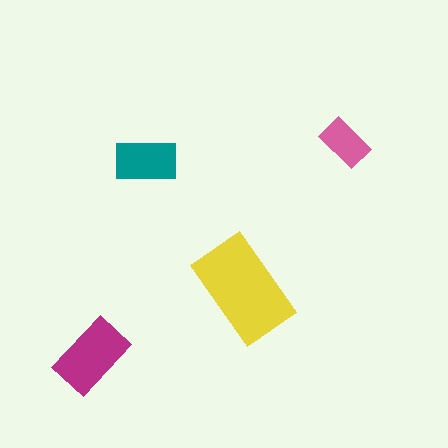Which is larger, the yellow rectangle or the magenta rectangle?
The yellow one.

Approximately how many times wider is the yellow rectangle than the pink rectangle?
About 2 times wider.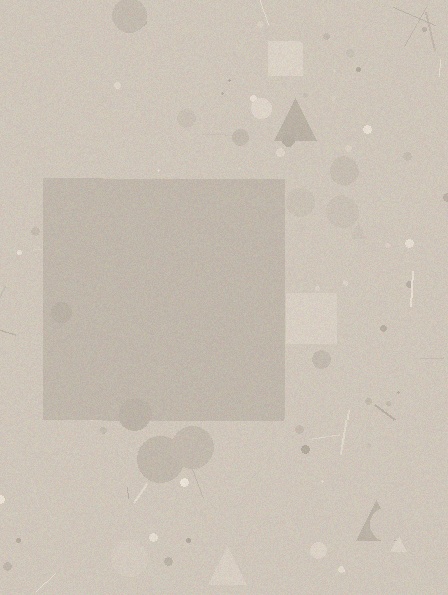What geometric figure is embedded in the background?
A square is embedded in the background.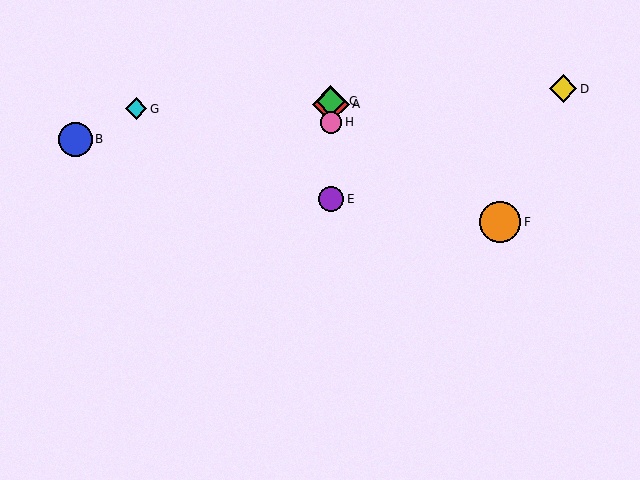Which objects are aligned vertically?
Objects A, C, E, H are aligned vertically.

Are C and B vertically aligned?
No, C is at x≈331 and B is at x≈75.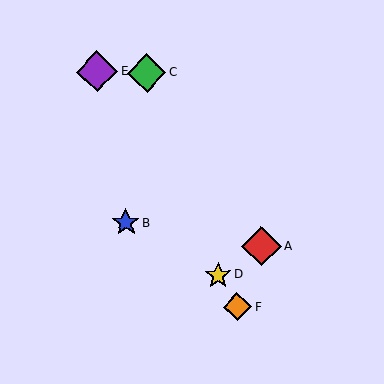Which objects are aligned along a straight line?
Objects D, E, F are aligned along a straight line.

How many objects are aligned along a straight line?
3 objects (D, E, F) are aligned along a straight line.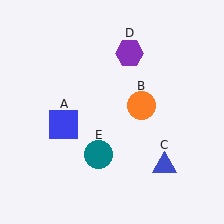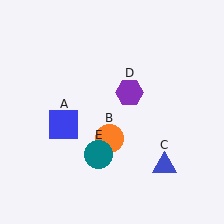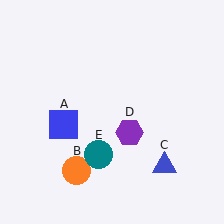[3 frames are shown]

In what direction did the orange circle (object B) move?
The orange circle (object B) moved down and to the left.